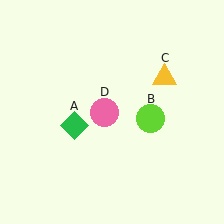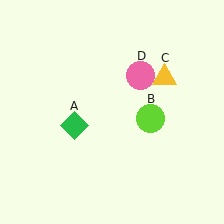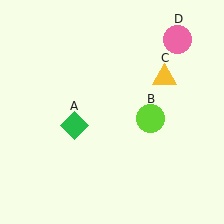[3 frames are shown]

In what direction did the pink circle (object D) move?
The pink circle (object D) moved up and to the right.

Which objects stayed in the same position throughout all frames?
Green diamond (object A) and lime circle (object B) and yellow triangle (object C) remained stationary.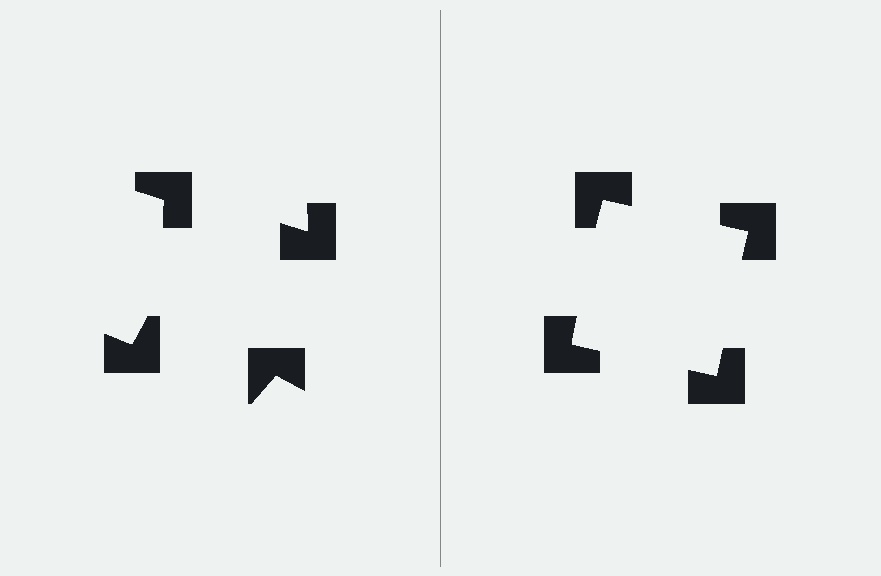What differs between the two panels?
The notched squares are positioned identically on both sides; only the wedge orientations differ. On the right they align to a square; on the left they are misaligned.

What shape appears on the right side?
An illusory square.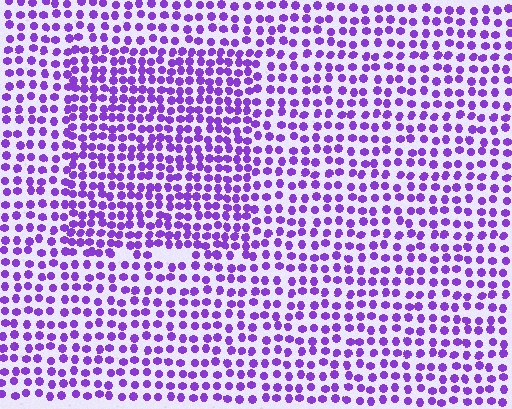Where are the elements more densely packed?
The elements are more densely packed inside the rectangle boundary.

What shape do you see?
I see a rectangle.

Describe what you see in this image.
The image contains small purple elements arranged at two different densities. A rectangle-shaped region is visible where the elements are more densely packed than the surrounding area.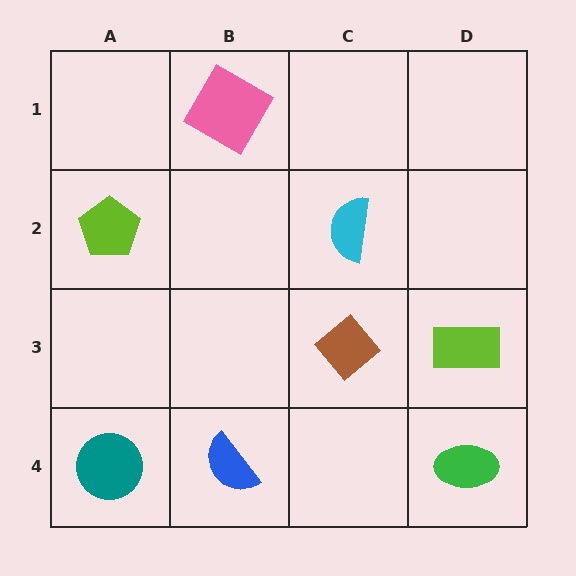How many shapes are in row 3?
2 shapes.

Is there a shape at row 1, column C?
No, that cell is empty.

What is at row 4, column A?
A teal circle.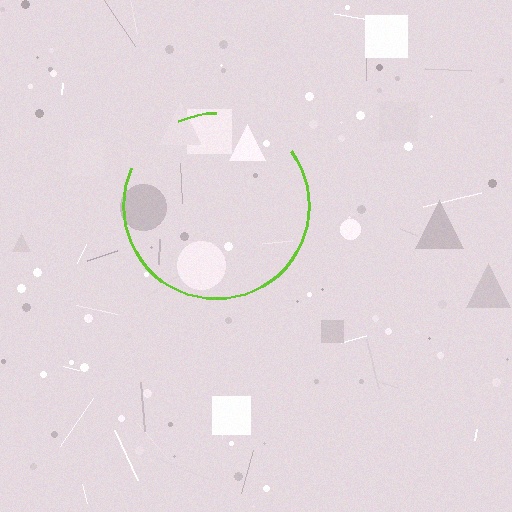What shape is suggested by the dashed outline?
The dashed outline suggests a circle.